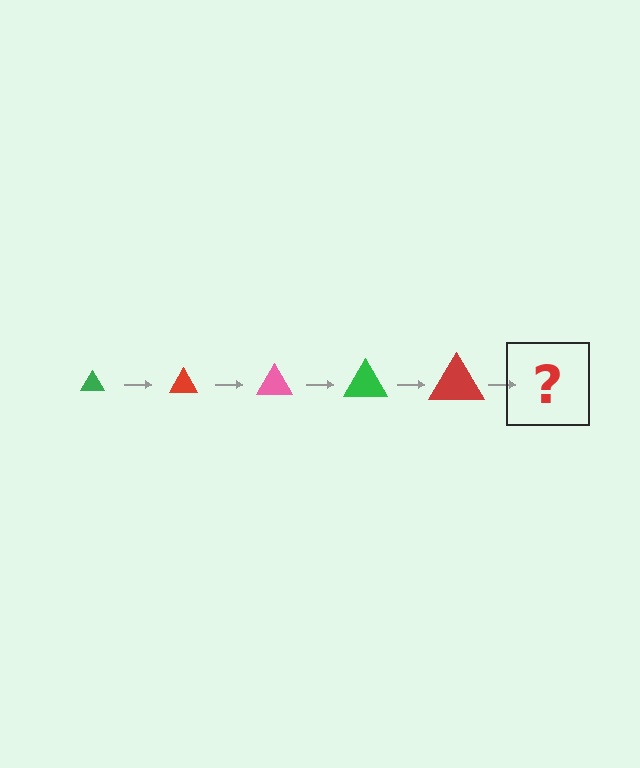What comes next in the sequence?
The next element should be a pink triangle, larger than the previous one.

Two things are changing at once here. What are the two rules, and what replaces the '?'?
The two rules are that the triangle grows larger each step and the color cycles through green, red, and pink. The '?' should be a pink triangle, larger than the previous one.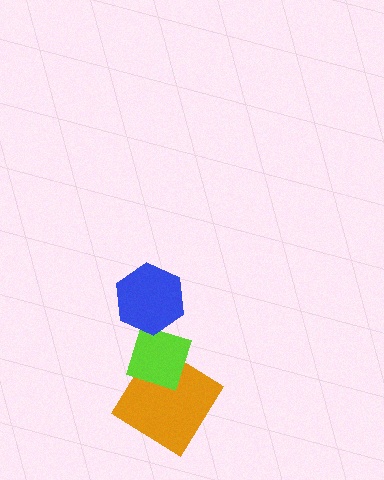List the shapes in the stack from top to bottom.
From top to bottom: the blue hexagon, the lime diamond, the orange diamond.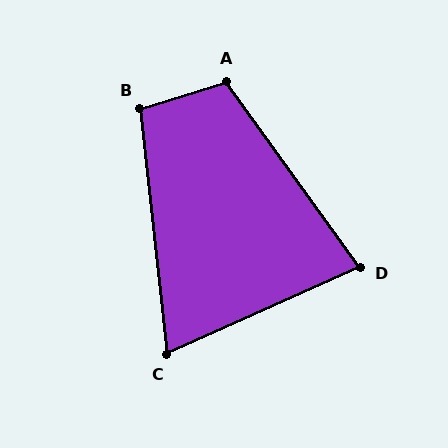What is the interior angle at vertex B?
Approximately 101 degrees (obtuse).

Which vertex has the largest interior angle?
A, at approximately 108 degrees.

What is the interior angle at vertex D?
Approximately 79 degrees (acute).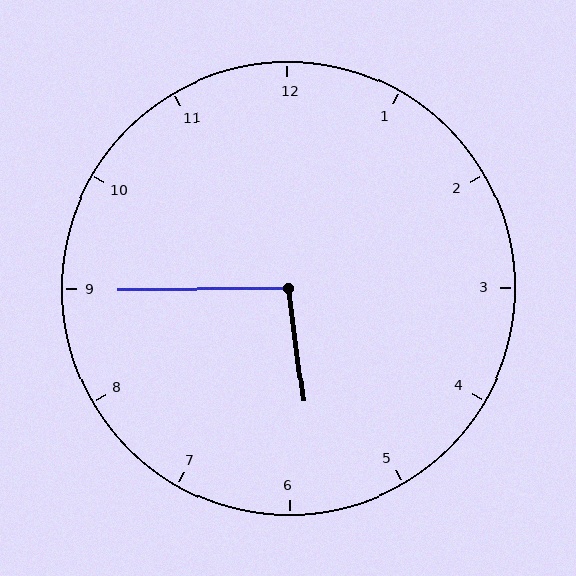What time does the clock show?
5:45.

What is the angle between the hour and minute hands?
Approximately 98 degrees.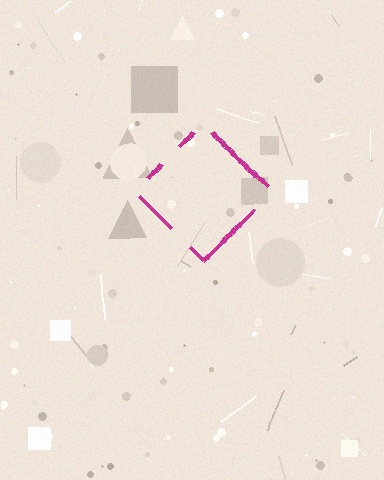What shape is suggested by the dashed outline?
The dashed outline suggests a diamond.